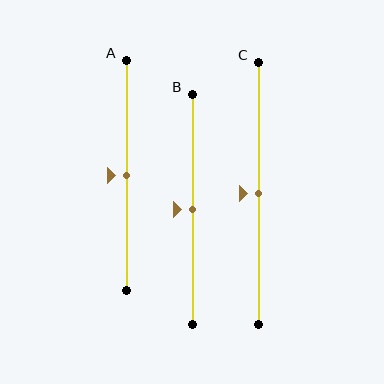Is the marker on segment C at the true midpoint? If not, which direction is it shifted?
Yes, the marker on segment C is at the true midpoint.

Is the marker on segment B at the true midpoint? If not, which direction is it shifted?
Yes, the marker on segment B is at the true midpoint.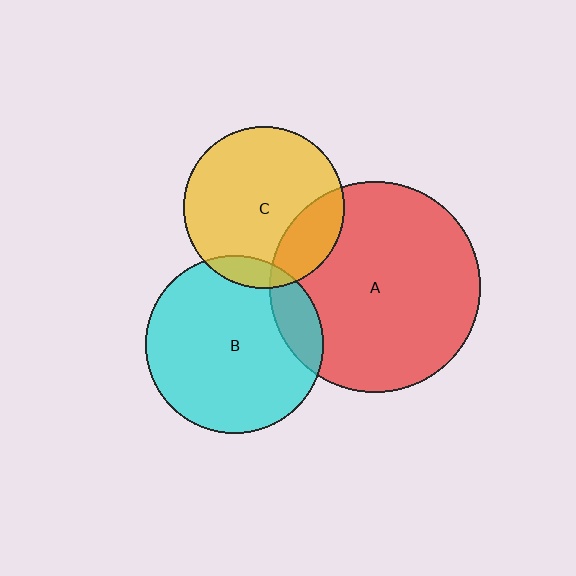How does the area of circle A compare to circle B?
Approximately 1.4 times.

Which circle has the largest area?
Circle A (red).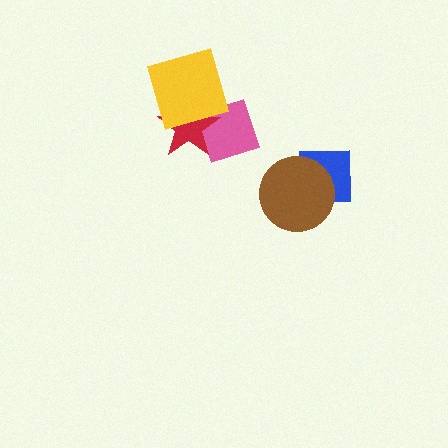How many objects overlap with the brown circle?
1 object overlaps with the brown circle.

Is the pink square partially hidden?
Yes, it is partially covered by another shape.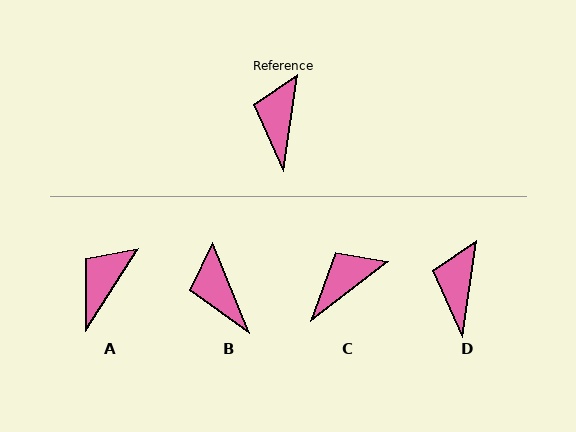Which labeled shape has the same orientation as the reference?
D.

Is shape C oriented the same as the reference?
No, it is off by about 44 degrees.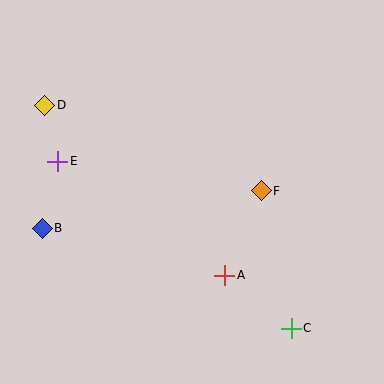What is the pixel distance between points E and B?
The distance between E and B is 69 pixels.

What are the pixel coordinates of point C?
Point C is at (291, 328).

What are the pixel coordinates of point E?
Point E is at (58, 161).